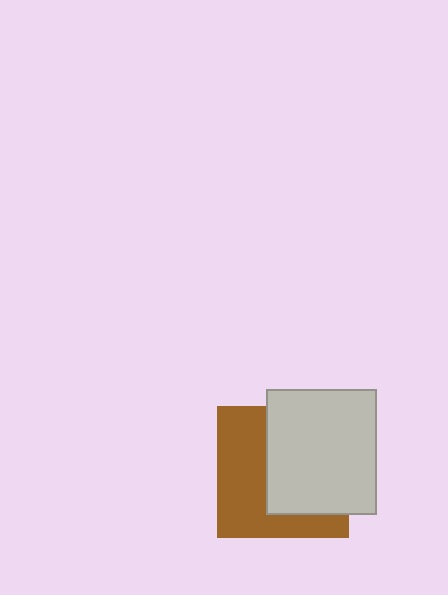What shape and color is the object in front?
The object in front is a light gray rectangle.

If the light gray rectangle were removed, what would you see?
You would see the complete brown square.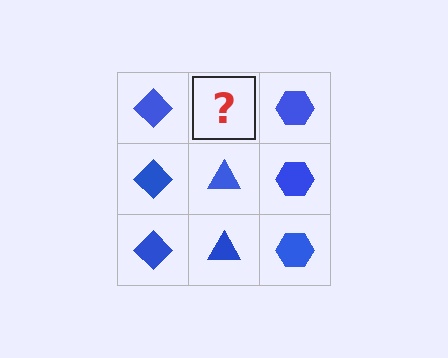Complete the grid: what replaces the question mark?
The question mark should be replaced with a blue triangle.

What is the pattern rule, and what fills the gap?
The rule is that each column has a consistent shape. The gap should be filled with a blue triangle.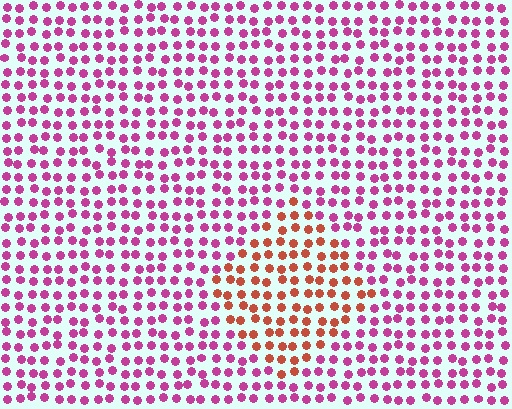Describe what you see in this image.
The image is filled with small magenta elements in a uniform arrangement. A diamond-shaped region is visible where the elements are tinted to a slightly different hue, forming a subtle color boundary.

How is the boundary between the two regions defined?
The boundary is defined purely by a slight shift in hue (about 49 degrees). Spacing, size, and orientation are identical on both sides.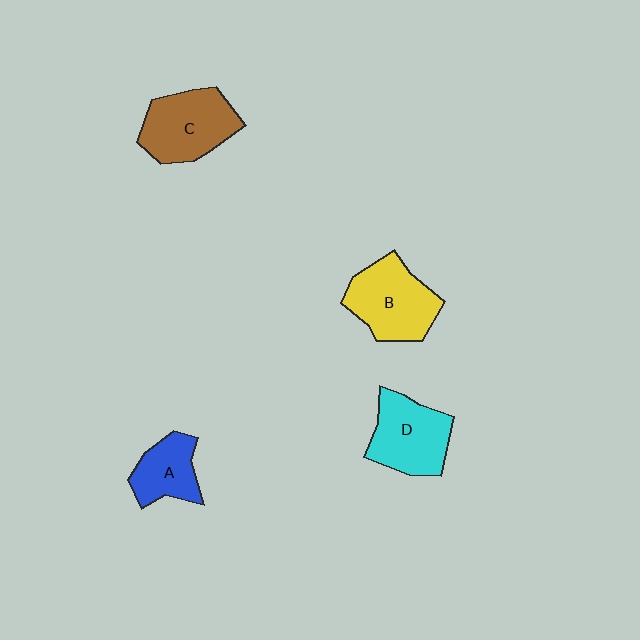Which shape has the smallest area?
Shape A (blue).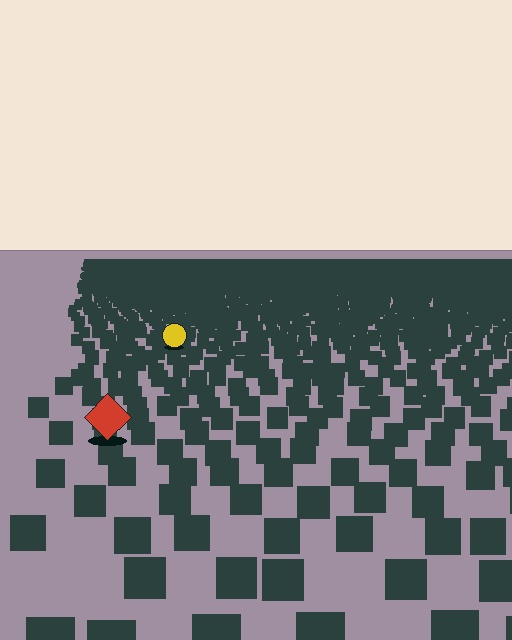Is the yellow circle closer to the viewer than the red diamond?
No. The red diamond is closer — you can tell from the texture gradient: the ground texture is coarser near it.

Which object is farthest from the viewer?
The yellow circle is farthest from the viewer. It appears smaller and the ground texture around it is denser.